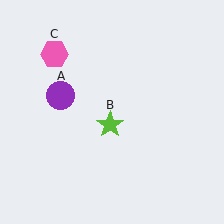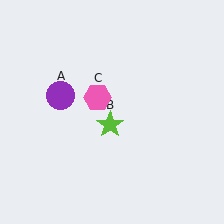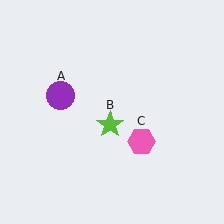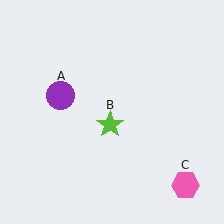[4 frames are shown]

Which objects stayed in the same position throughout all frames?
Purple circle (object A) and lime star (object B) remained stationary.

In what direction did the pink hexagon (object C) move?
The pink hexagon (object C) moved down and to the right.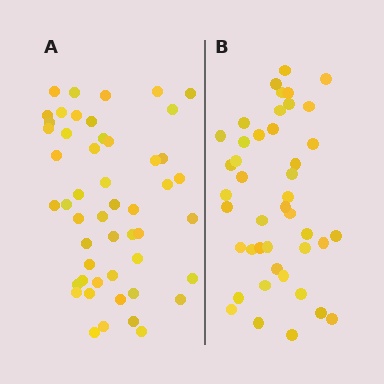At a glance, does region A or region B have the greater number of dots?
Region A (the left region) has more dots.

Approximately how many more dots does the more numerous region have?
Region A has roughly 8 or so more dots than region B.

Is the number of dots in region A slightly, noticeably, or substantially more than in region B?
Region A has only slightly more — the two regions are fairly close. The ratio is roughly 1.2 to 1.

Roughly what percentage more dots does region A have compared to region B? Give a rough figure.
About 15% more.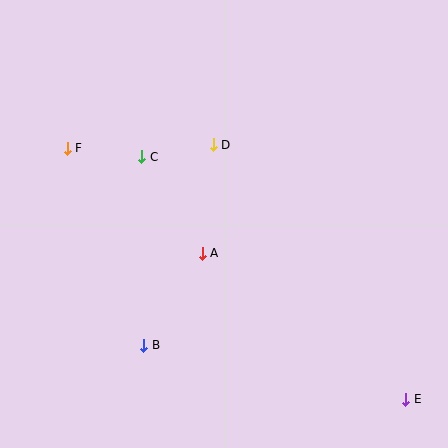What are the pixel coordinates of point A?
Point A is at (202, 253).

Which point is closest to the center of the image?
Point A at (202, 253) is closest to the center.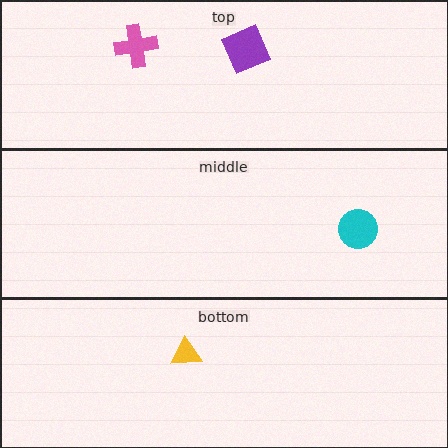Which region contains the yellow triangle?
The bottom region.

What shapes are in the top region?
The pink cross, the purple square.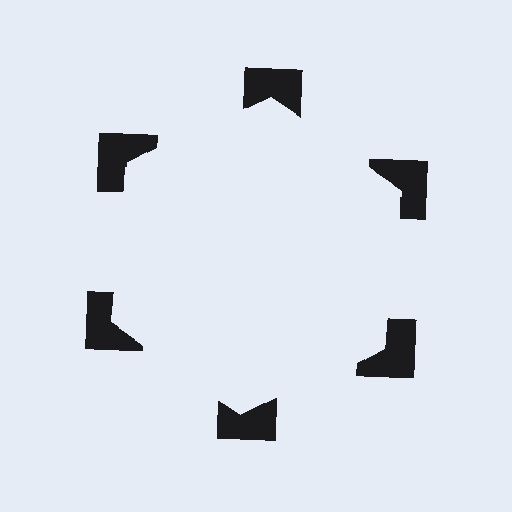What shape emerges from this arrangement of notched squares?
An illusory hexagon — its edges are inferred from the aligned wedge cuts in the notched squares, not physically drawn.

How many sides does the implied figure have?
6 sides.